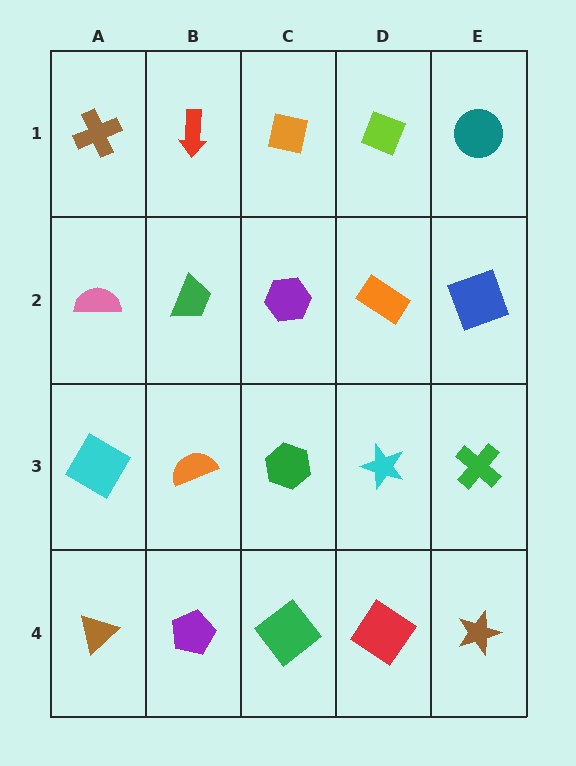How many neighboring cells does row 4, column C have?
3.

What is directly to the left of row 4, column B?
A brown triangle.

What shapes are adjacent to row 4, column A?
A cyan diamond (row 3, column A), a purple pentagon (row 4, column B).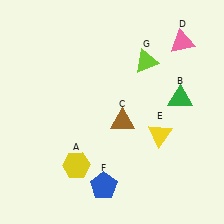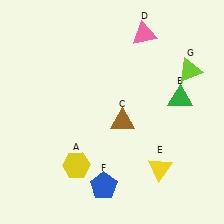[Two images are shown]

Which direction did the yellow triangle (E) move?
The yellow triangle (E) moved down.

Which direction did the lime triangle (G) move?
The lime triangle (G) moved right.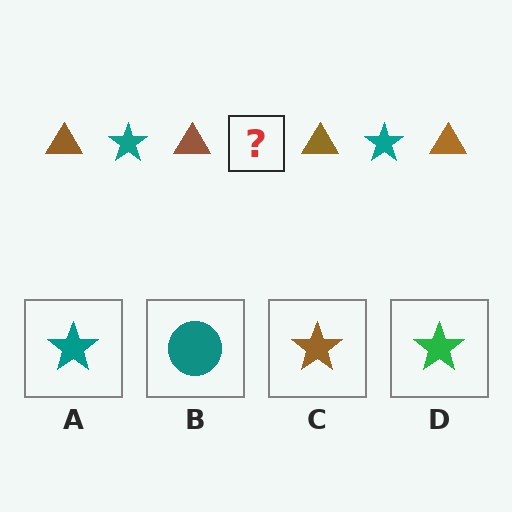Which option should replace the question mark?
Option A.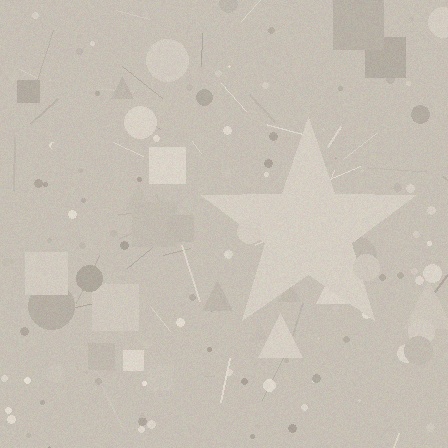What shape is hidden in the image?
A star is hidden in the image.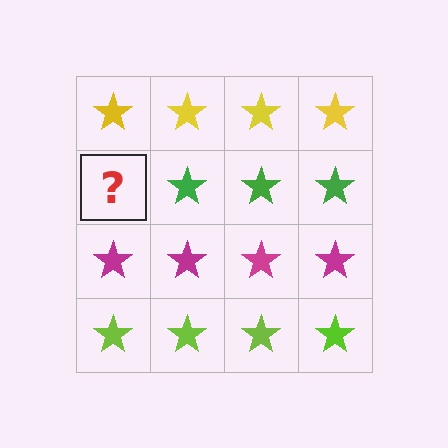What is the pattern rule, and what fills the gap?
The rule is that each row has a consistent color. The gap should be filled with a green star.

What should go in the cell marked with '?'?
The missing cell should contain a green star.